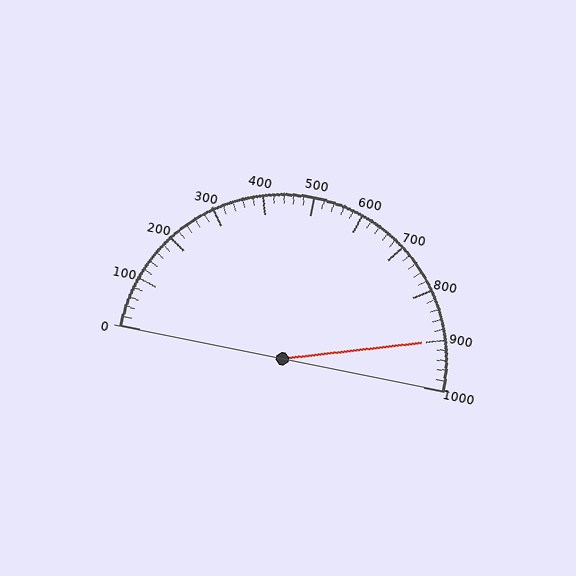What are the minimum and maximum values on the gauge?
The gauge ranges from 0 to 1000.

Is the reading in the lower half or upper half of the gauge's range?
The reading is in the upper half of the range (0 to 1000).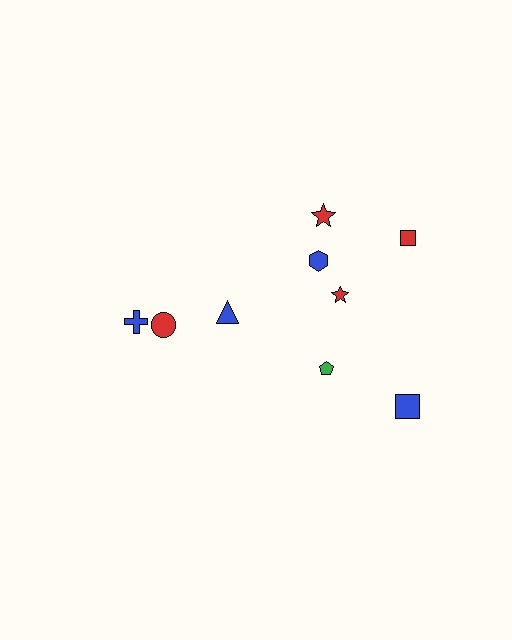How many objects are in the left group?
There are 3 objects.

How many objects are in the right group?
There are 6 objects.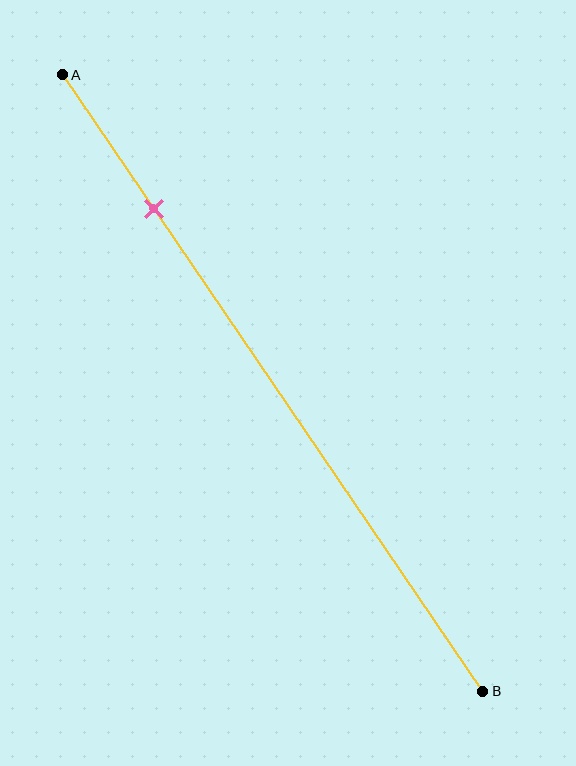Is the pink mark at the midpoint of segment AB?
No, the mark is at about 20% from A, not at the 50% midpoint.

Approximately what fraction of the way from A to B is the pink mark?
The pink mark is approximately 20% of the way from A to B.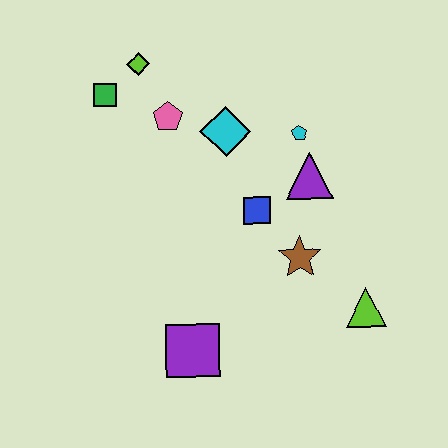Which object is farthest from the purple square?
The lime diamond is farthest from the purple square.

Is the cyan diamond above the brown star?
Yes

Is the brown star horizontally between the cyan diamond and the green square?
No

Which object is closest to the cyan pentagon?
The purple triangle is closest to the cyan pentagon.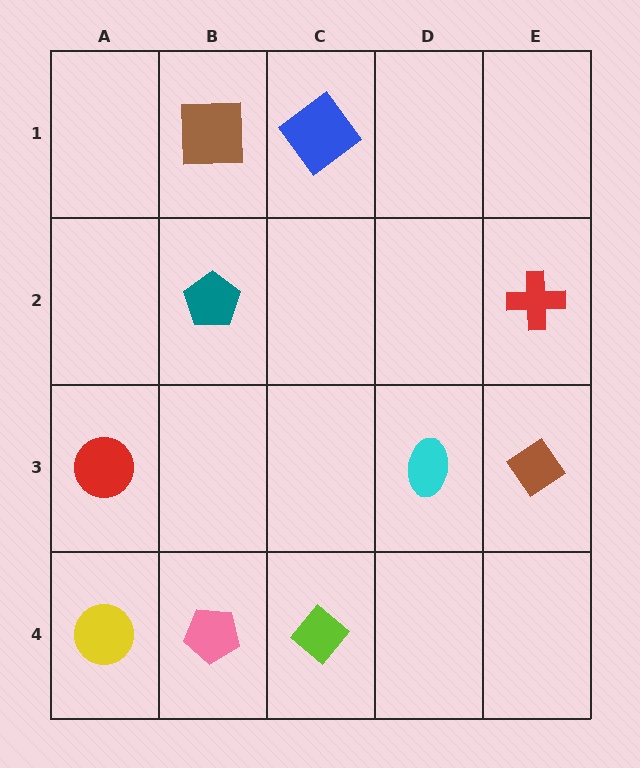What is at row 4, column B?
A pink pentagon.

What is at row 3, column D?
A cyan ellipse.